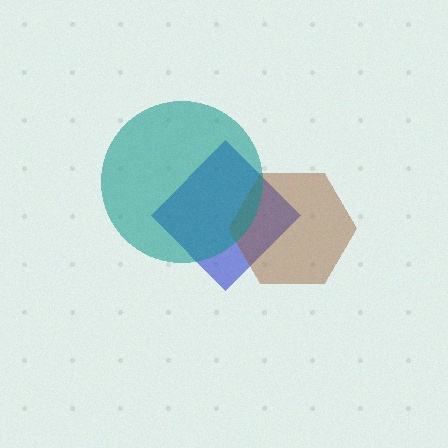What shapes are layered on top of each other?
The layered shapes are: a blue diamond, a brown hexagon, a teal circle.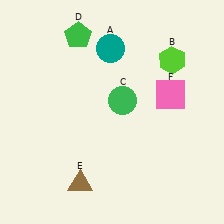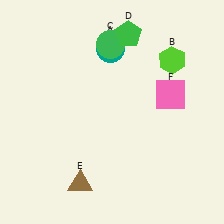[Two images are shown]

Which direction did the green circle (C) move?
The green circle (C) moved up.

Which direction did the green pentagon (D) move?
The green pentagon (D) moved right.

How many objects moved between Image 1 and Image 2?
2 objects moved between the two images.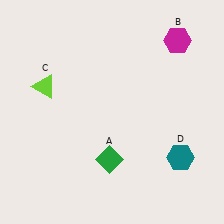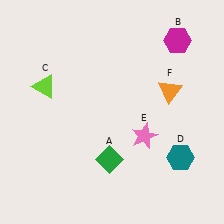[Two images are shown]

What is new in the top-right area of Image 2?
An orange triangle (F) was added in the top-right area of Image 2.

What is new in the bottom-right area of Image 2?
A pink star (E) was added in the bottom-right area of Image 2.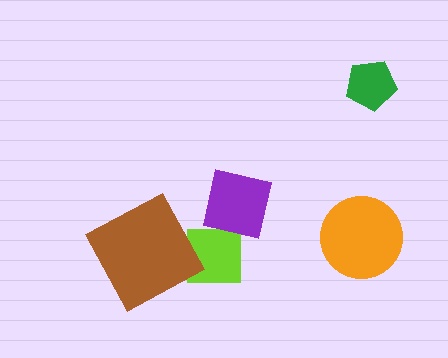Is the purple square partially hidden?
No, no other shape covers it.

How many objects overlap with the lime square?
1 object overlaps with the lime square.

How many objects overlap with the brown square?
0 objects overlap with the brown square.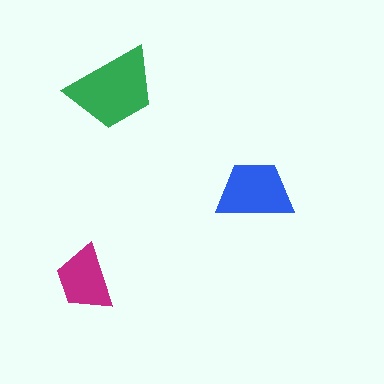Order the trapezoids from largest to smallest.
the green one, the blue one, the magenta one.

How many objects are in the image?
There are 3 objects in the image.